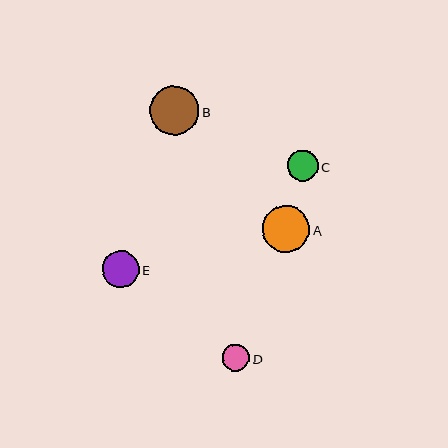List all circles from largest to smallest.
From largest to smallest: B, A, E, C, D.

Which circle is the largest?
Circle B is the largest with a size of approximately 49 pixels.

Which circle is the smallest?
Circle D is the smallest with a size of approximately 27 pixels.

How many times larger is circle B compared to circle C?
Circle B is approximately 1.6 times the size of circle C.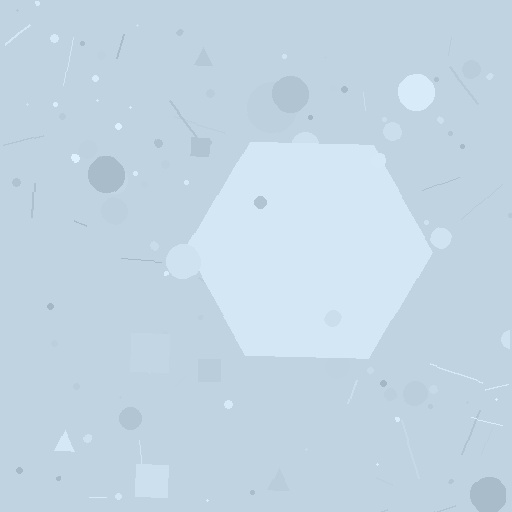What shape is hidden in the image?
A hexagon is hidden in the image.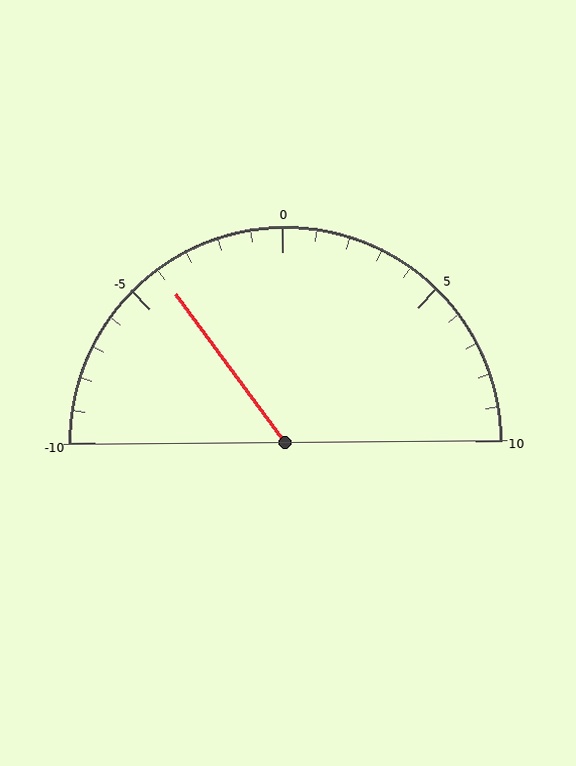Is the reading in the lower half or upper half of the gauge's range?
The reading is in the lower half of the range (-10 to 10).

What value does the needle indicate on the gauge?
The needle indicates approximately -4.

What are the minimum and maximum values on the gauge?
The gauge ranges from -10 to 10.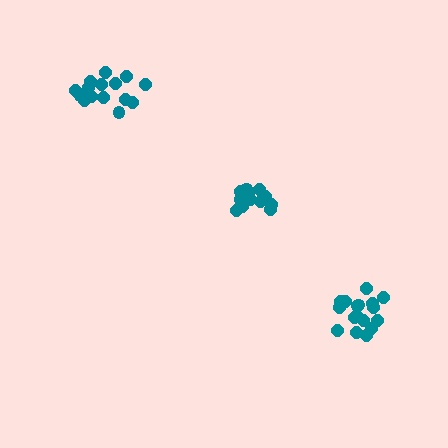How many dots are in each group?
Group 1: 15 dots, Group 2: 18 dots, Group 3: 12 dots (45 total).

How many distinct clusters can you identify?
There are 3 distinct clusters.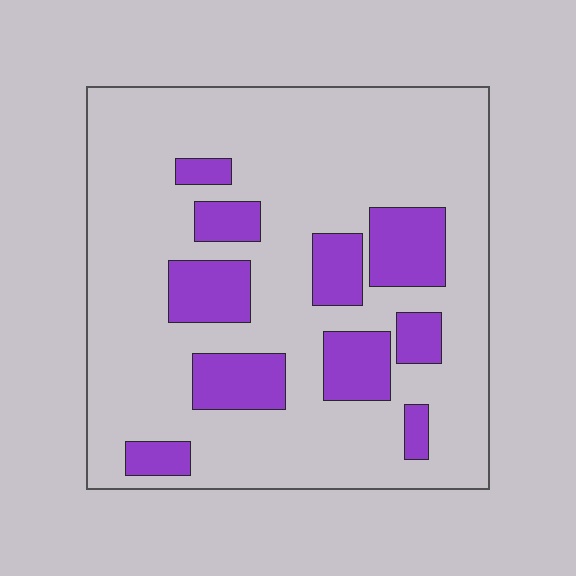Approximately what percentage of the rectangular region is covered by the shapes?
Approximately 20%.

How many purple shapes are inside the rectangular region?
10.